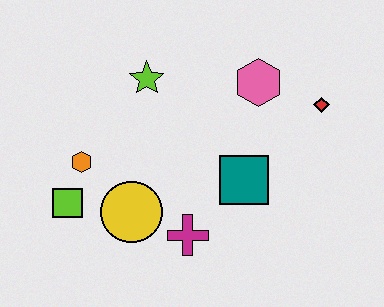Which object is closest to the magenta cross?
The yellow circle is closest to the magenta cross.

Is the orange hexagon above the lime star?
No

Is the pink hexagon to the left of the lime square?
No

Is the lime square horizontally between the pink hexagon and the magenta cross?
No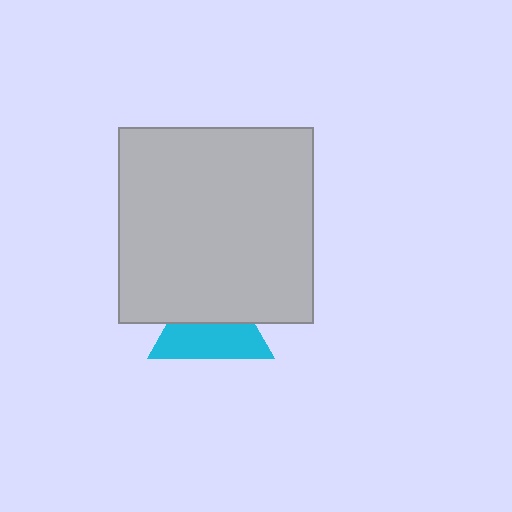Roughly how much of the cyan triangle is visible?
About half of it is visible (roughly 54%).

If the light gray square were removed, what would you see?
You would see the complete cyan triangle.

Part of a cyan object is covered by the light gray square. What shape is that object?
It is a triangle.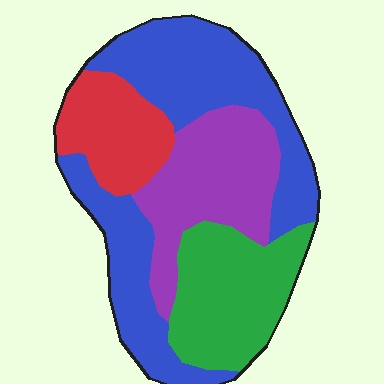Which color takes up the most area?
Blue, at roughly 40%.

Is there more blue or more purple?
Blue.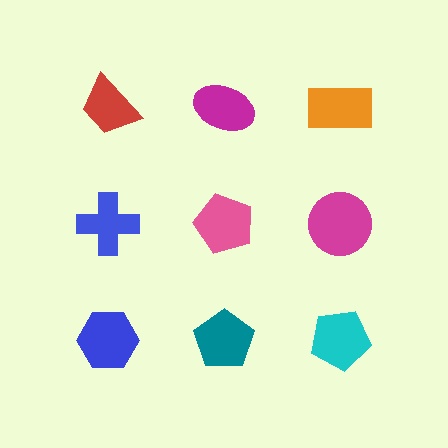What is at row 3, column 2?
A teal pentagon.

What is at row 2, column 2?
A pink pentagon.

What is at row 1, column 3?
An orange rectangle.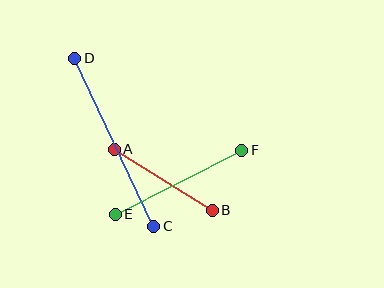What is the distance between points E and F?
The distance is approximately 142 pixels.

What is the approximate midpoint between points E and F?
The midpoint is at approximately (178, 182) pixels.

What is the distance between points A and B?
The distance is approximately 115 pixels.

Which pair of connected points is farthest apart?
Points C and D are farthest apart.